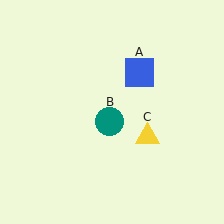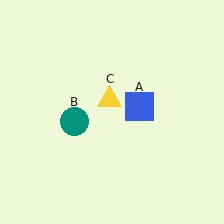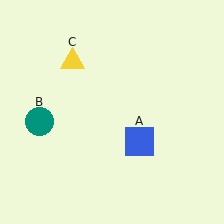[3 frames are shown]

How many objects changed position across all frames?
3 objects changed position: blue square (object A), teal circle (object B), yellow triangle (object C).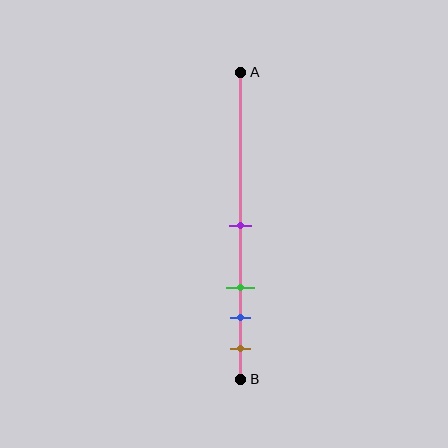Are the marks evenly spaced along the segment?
No, the marks are not evenly spaced.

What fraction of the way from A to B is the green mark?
The green mark is approximately 70% (0.7) of the way from A to B.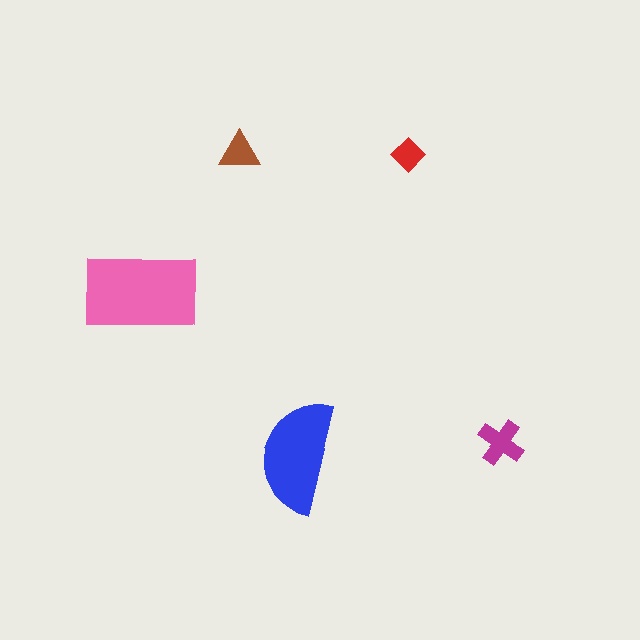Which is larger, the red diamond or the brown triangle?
The brown triangle.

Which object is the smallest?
The red diamond.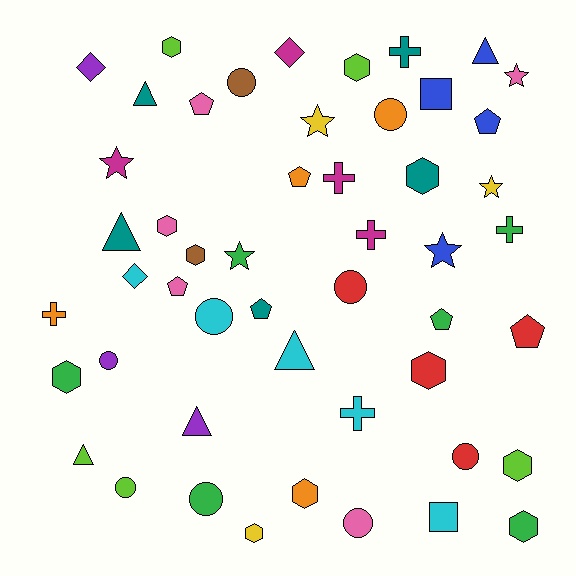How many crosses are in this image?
There are 6 crosses.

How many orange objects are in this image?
There are 4 orange objects.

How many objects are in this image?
There are 50 objects.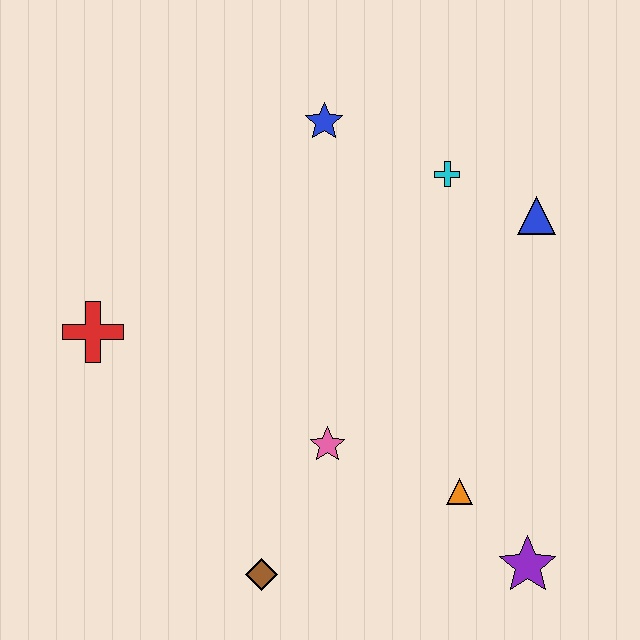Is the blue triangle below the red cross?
No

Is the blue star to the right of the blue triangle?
No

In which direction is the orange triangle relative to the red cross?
The orange triangle is to the right of the red cross.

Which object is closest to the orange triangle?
The purple star is closest to the orange triangle.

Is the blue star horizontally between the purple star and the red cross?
Yes